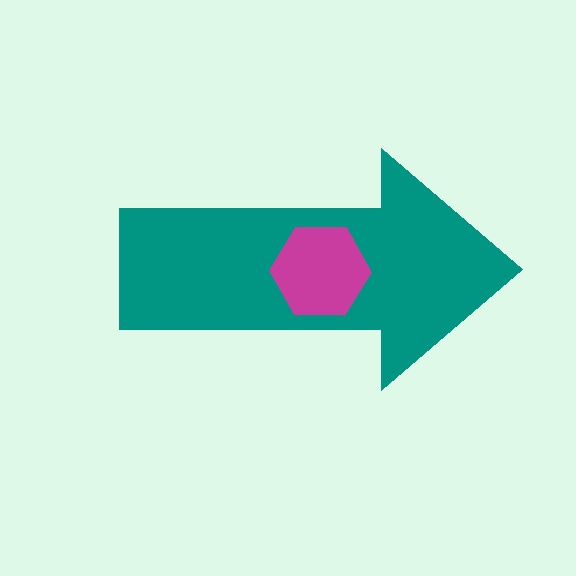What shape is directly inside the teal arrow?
The magenta hexagon.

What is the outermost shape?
The teal arrow.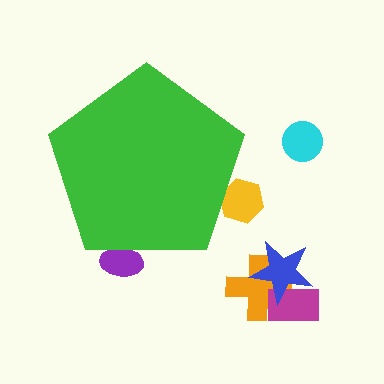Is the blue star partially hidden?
No, the blue star is fully visible.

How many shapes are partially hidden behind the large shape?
2 shapes are partially hidden.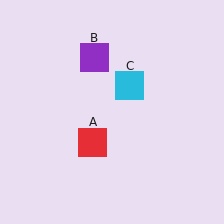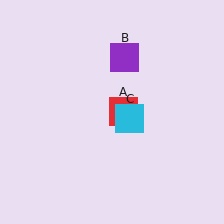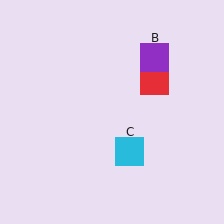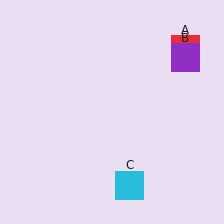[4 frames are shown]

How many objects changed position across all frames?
3 objects changed position: red square (object A), purple square (object B), cyan square (object C).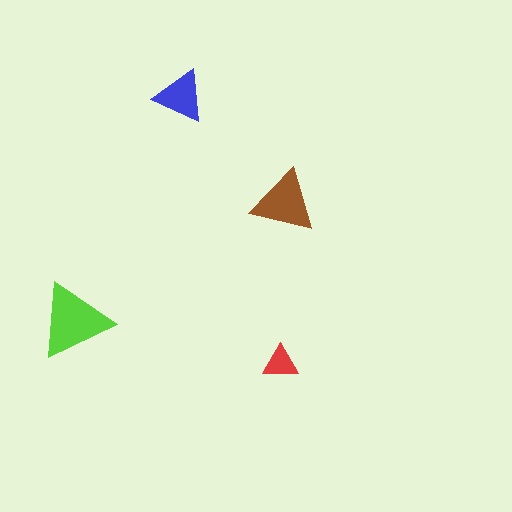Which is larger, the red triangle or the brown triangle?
The brown one.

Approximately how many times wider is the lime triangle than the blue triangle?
About 1.5 times wider.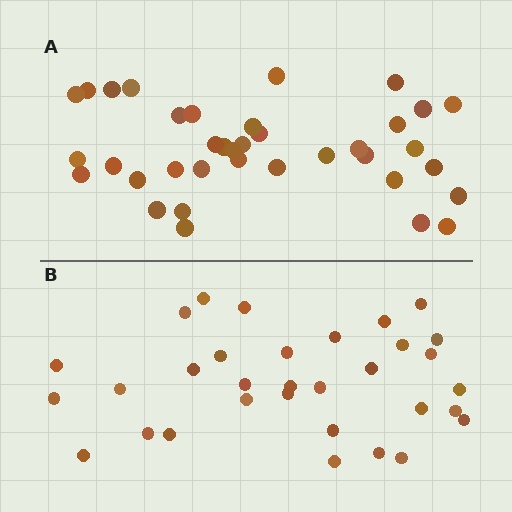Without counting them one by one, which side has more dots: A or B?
Region A (the top region) has more dots.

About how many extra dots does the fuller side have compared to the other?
Region A has about 5 more dots than region B.